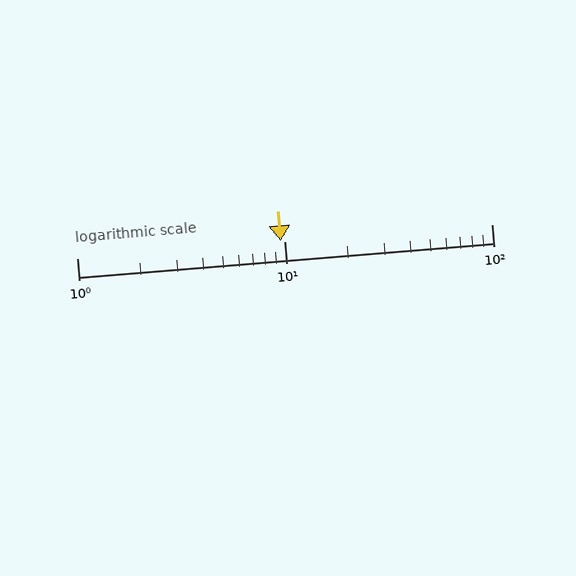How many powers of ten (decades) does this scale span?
The scale spans 2 decades, from 1 to 100.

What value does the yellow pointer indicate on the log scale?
The pointer indicates approximately 9.6.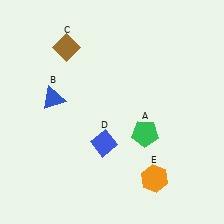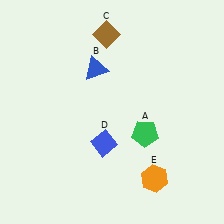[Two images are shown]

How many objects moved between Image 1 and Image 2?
2 objects moved between the two images.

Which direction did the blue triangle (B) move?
The blue triangle (B) moved right.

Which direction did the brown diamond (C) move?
The brown diamond (C) moved right.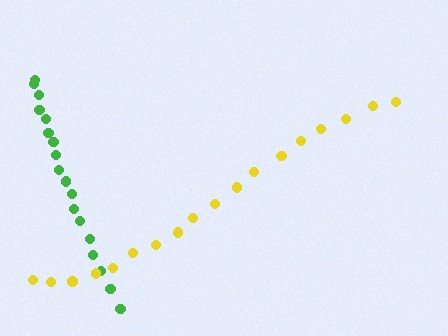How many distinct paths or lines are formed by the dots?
There are 2 distinct paths.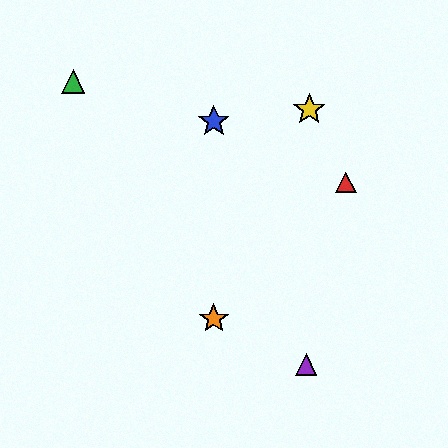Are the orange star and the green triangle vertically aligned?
No, the orange star is at x≈214 and the green triangle is at x≈73.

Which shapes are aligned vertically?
The blue star, the orange star are aligned vertically.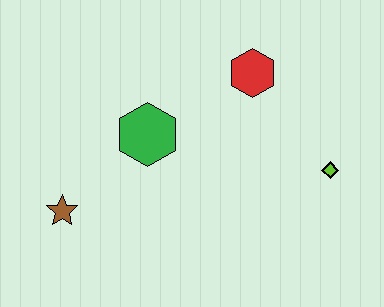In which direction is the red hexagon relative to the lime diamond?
The red hexagon is above the lime diamond.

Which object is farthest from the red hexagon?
The brown star is farthest from the red hexagon.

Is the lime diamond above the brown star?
Yes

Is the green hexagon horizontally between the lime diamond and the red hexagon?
No